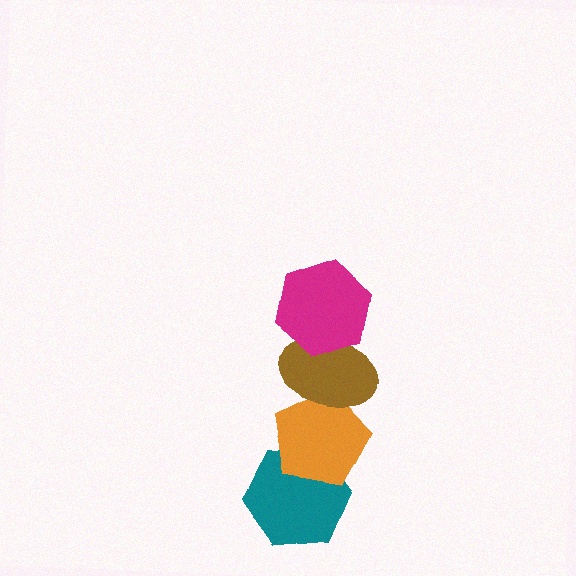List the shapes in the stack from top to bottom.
From top to bottom: the magenta hexagon, the brown ellipse, the orange pentagon, the teal hexagon.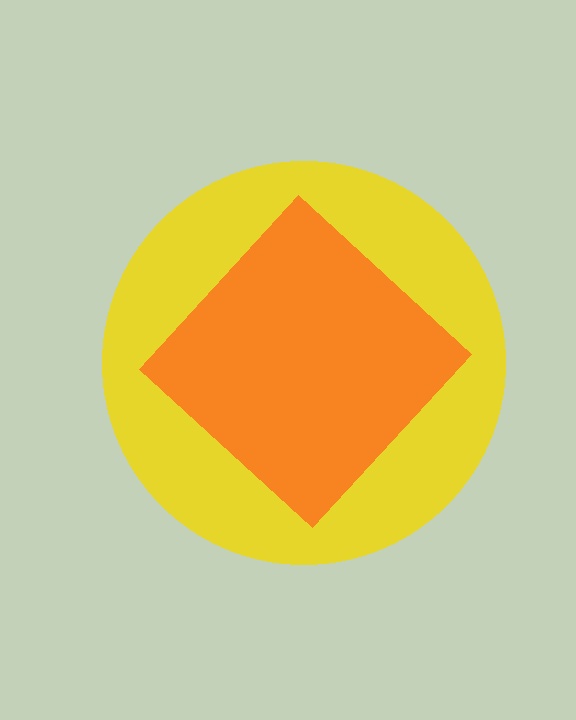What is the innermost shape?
The orange diamond.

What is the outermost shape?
The yellow circle.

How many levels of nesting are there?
2.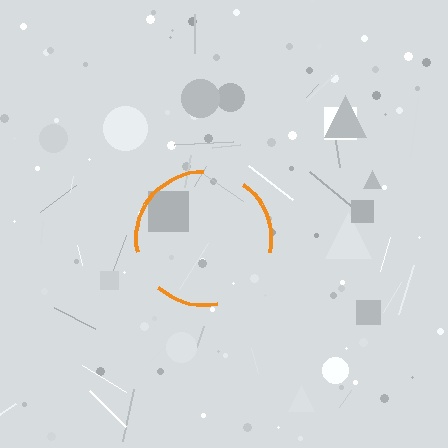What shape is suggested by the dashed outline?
The dashed outline suggests a circle.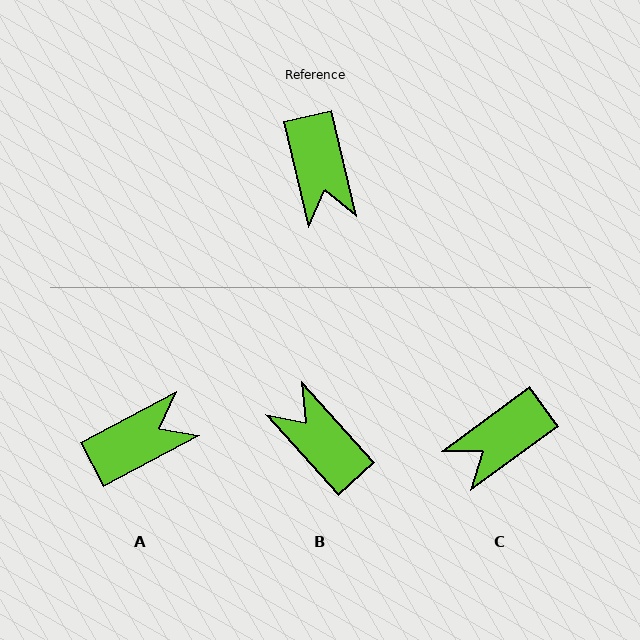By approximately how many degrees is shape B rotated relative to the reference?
Approximately 151 degrees clockwise.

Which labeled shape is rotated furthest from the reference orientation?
B, about 151 degrees away.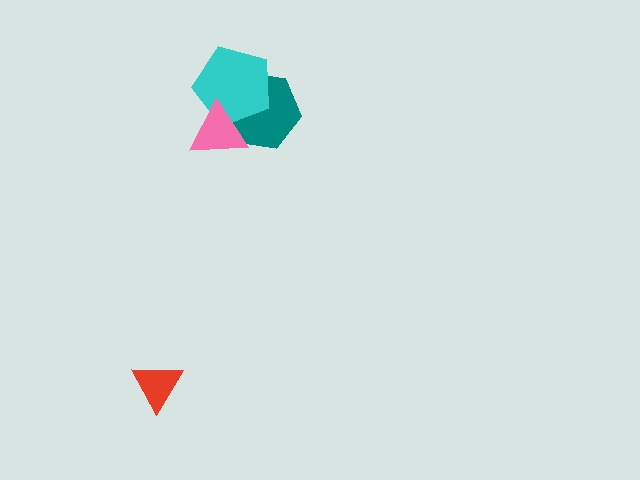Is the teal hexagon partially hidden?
Yes, it is partially covered by another shape.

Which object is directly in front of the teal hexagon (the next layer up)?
The cyan pentagon is directly in front of the teal hexagon.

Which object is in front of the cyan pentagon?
The pink triangle is in front of the cyan pentagon.